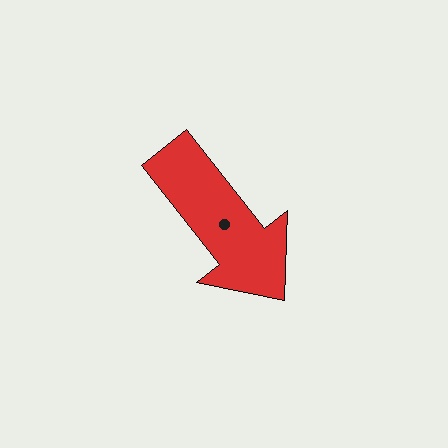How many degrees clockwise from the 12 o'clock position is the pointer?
Approximately 142 degrees.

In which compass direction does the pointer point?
Southeast.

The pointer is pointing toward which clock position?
Roughly 5 o'clock.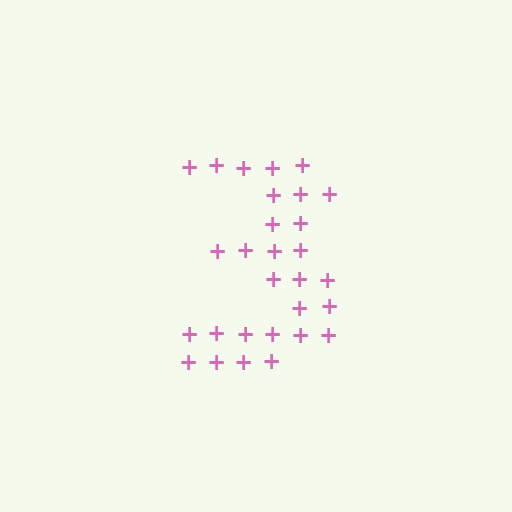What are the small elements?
The small elements are plus signs.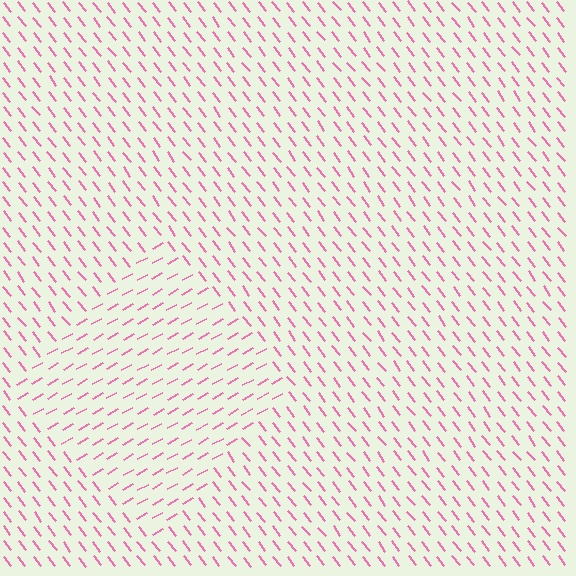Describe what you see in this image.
The image is filled with small pink line segments. A diamond region in the image has lines oriented differently from the surrounding lines, creating a visible texture boundary.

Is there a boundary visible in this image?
Yes, there is a texture boundary formed by a change in line orientation.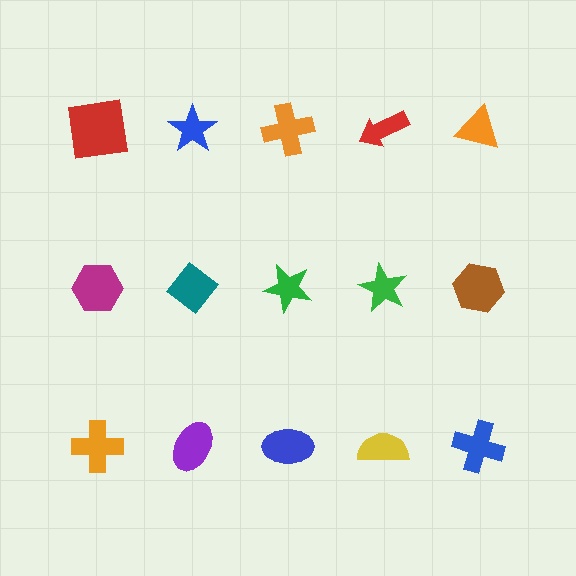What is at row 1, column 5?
An orange triangle.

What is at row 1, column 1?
A red square.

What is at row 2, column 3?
A green star.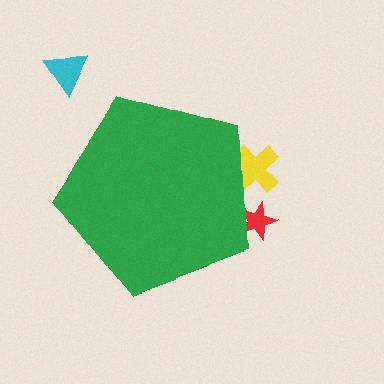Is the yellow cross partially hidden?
Yes, the yellow cross is partially hidden behind the green pentagon.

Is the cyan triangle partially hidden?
No, the cyan triangle is fully visible.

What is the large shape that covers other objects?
A green pentagon.